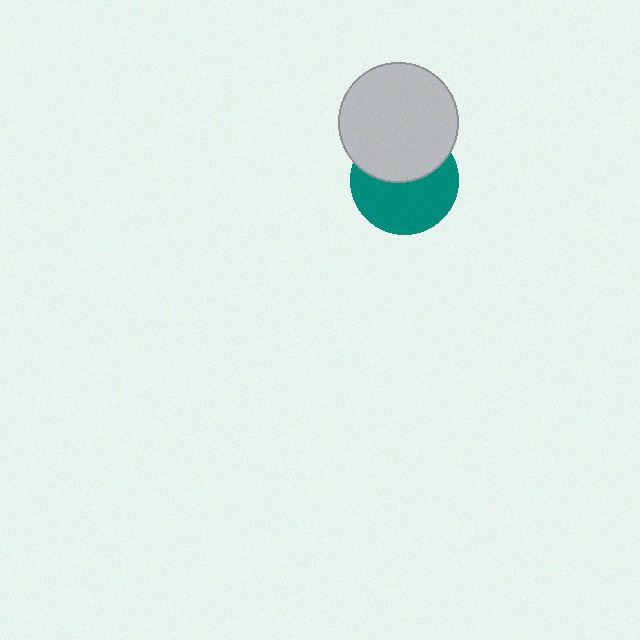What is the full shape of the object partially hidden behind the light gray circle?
The partially hidden object is a teal circle.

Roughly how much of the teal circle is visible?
About half of it is visible (roughly 58%).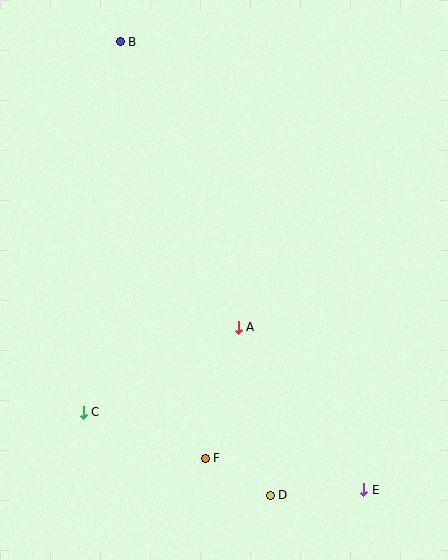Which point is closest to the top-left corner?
Point B is closest to the top-left corner.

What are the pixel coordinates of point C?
Point C is at (83, 412).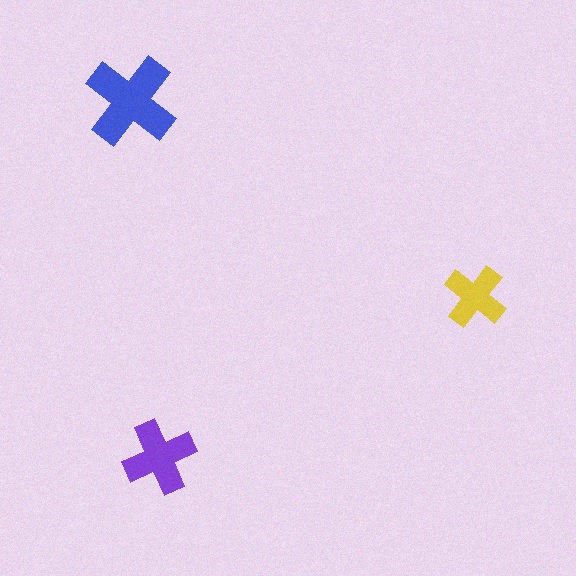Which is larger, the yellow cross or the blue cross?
The blue one.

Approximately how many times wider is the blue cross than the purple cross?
About 1.5 times wider.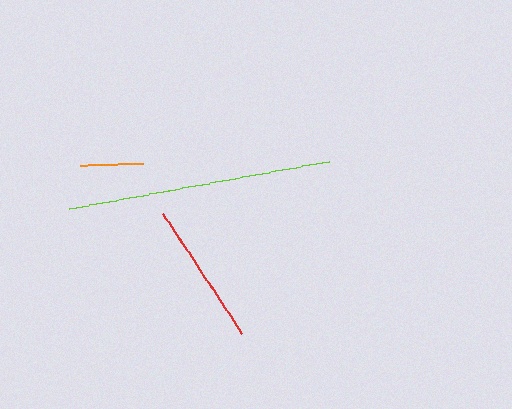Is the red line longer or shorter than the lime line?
The lime line is longer than the red line.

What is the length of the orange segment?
The orange segment is approximately 63 pixels long.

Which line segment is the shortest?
The orange line is the shortest at approximately 63 pixels.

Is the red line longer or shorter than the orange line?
The red line is longer than the orange line.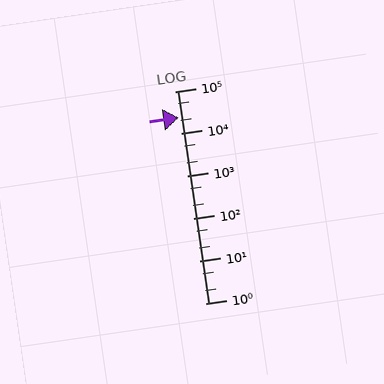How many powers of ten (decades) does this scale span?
The scale spans 5 decades, from 1 to 100000.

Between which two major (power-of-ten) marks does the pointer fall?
The pointer is between 10000 and 100000.